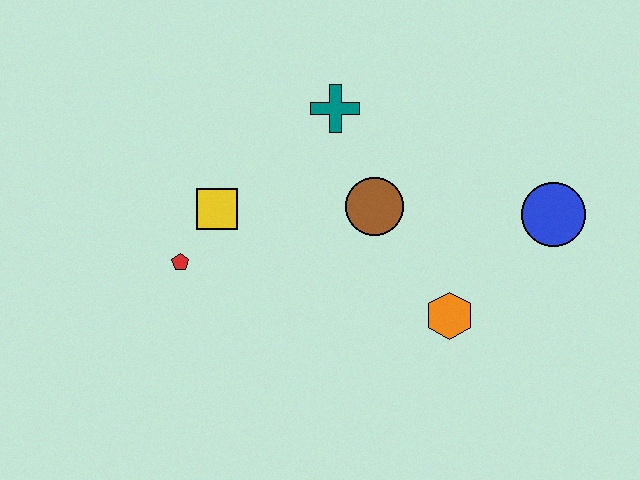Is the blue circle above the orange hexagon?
Yes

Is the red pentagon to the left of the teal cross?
Yes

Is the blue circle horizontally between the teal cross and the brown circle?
No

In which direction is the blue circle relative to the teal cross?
The blue circle is to the right of the teal cross.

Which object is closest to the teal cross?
The brown circle is closest to the teal cross.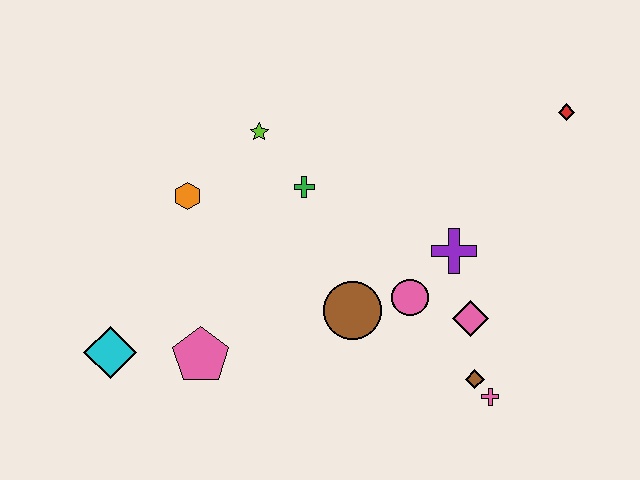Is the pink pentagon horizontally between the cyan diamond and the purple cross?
Yes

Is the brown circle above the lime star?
No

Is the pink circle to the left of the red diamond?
Yes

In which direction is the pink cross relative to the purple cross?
The pink cross is below the purple cross.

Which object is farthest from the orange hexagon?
The red diamond is farthest from the orange hexagon.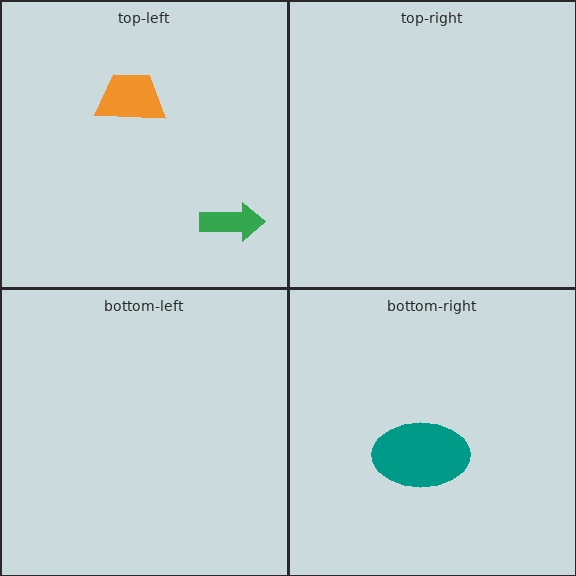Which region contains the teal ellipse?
The bottom-right region.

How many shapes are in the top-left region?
2.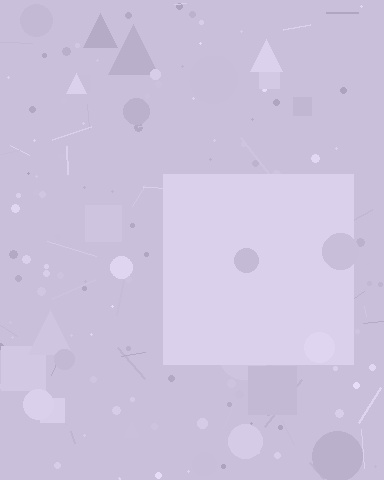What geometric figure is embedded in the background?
A square is embedded in the background.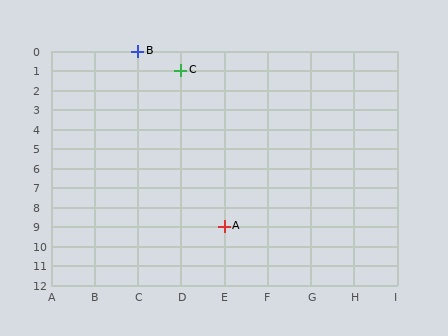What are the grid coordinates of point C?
Point C is at grid coordinates (D, 1).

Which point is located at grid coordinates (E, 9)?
Point A is at (E, 9).